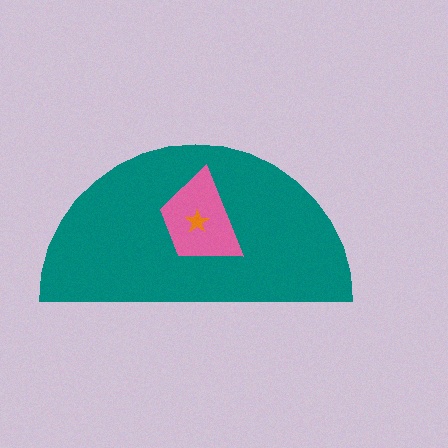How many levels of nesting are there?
3.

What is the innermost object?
The orange star.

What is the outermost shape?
The teal semicircle.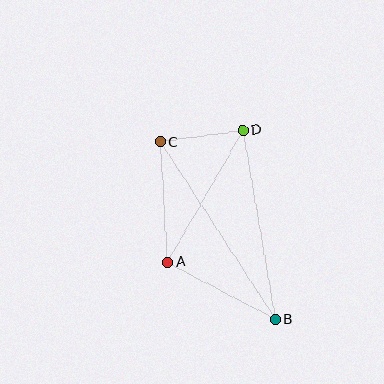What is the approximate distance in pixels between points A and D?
The distance between A and D is approximately 152 pixels.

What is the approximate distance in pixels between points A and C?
The distance between A and C is approximately 120 pixels.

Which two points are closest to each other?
Points C and D are closest to each other.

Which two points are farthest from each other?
Points B and C are farthest from each other.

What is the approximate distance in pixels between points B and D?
The distance between B and D is approximately 192 pixels.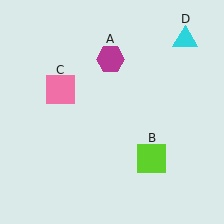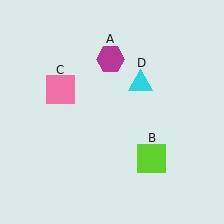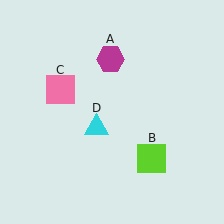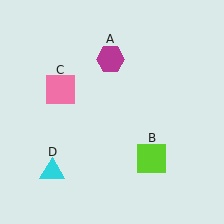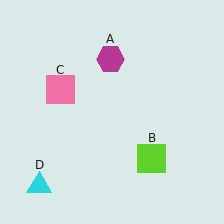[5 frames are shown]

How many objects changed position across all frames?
1 object changed position: cyan triangle (object D).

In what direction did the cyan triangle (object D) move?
The cyan triangle (object D) moved down and to the left.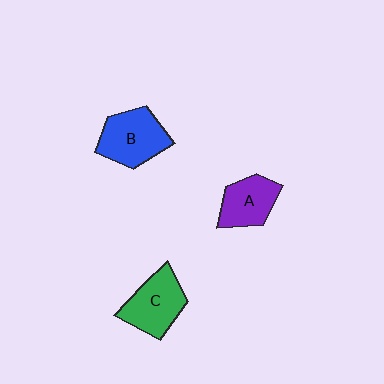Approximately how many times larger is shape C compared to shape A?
Approximately 1.2 times.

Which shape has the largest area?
Shape B (blue).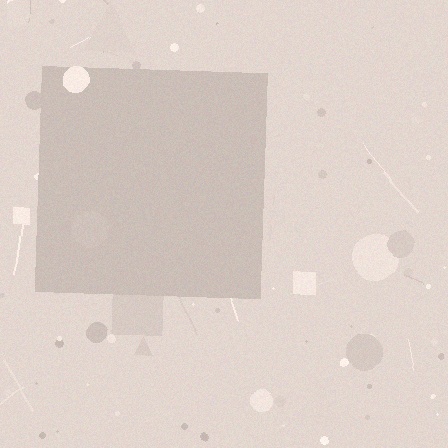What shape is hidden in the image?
A square is hidden in the image.